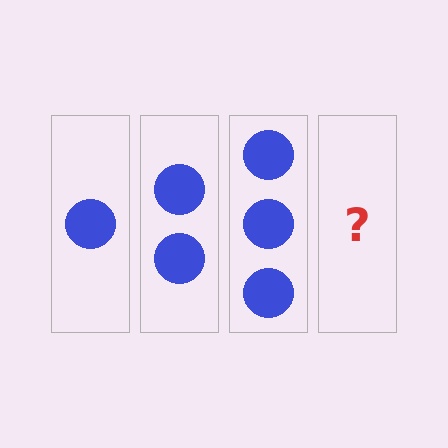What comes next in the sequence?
The next element should be 4 circles.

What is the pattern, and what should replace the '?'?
The pattern is that each step adds one more circle. The '?' should be 4 circles.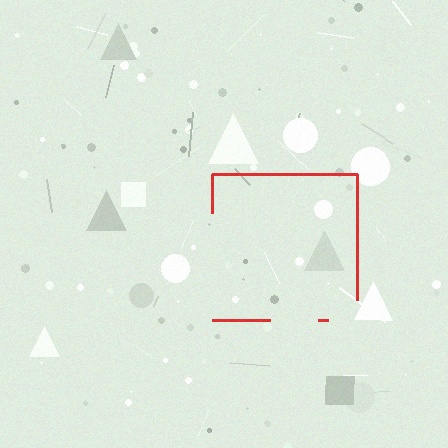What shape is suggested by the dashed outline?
The dashed outline suggests a square.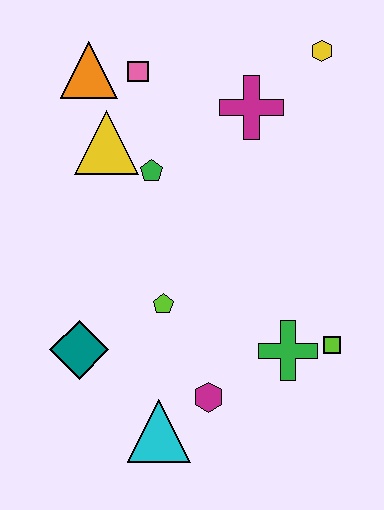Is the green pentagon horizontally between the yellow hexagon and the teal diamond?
Yes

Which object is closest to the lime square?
The green cross is closest to the lime square.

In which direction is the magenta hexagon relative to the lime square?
The magenta hexagon is to the left of the lime square.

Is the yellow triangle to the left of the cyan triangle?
Yes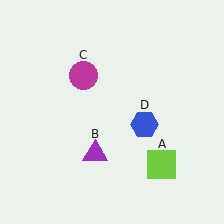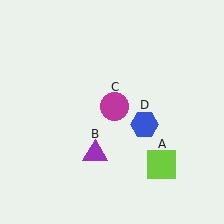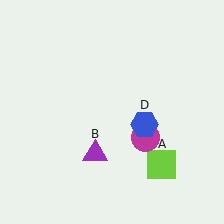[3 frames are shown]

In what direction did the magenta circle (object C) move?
The magenta circle (object C) moved down and to the right.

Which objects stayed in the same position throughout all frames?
Lime square (object A) and purple triangle (object B) and blue hexagon (object D) remained stationary.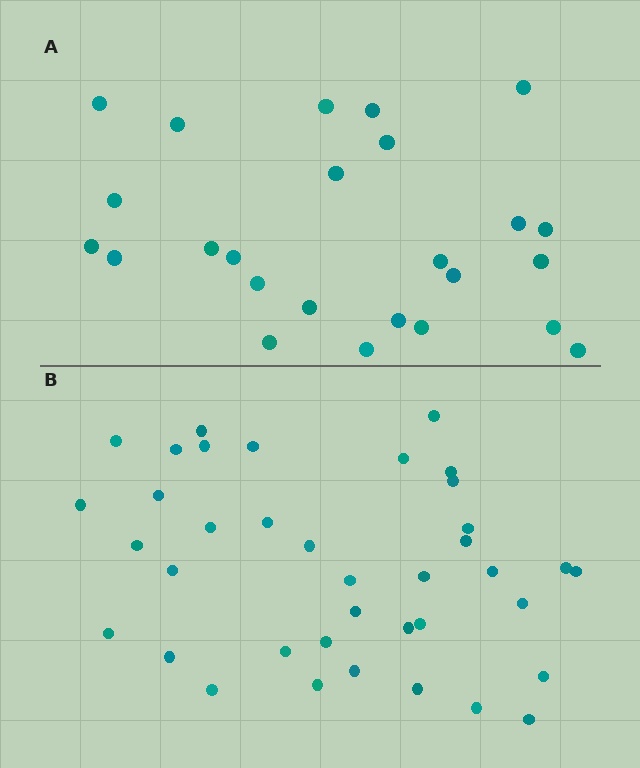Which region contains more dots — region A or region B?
Region B (the bottom region) has more dots.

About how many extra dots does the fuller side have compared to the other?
Region B has approximately 15 more dots than region A.